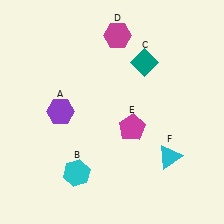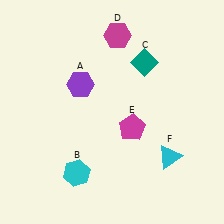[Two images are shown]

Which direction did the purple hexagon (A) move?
The purple hexagon (A) moved up.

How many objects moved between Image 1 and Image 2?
1 object moved between the two images.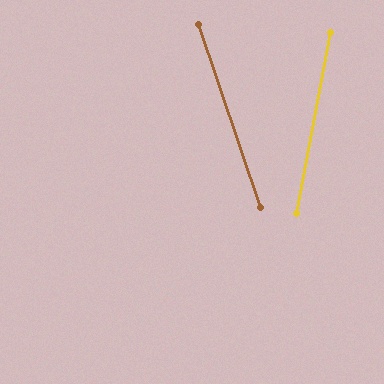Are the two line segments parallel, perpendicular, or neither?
Neither parallel nor perpendicular — they differ by about 29°.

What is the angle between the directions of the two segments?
Approximately 29 degrees.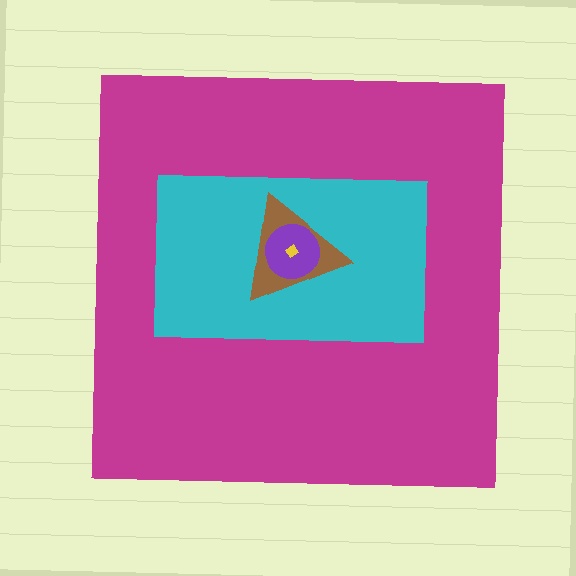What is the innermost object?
The yellow diamond.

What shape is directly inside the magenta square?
The cyan rectangle.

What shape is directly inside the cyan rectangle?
The brown triangle.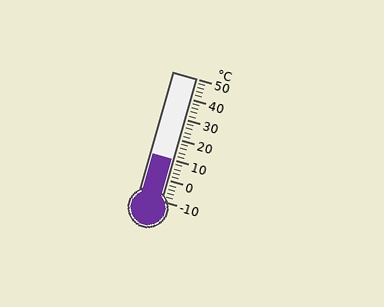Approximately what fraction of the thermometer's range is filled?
The thermometer is filled to approximately 35% of its range.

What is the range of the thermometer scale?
The thermometer scale ranges from -10°C to 50°C.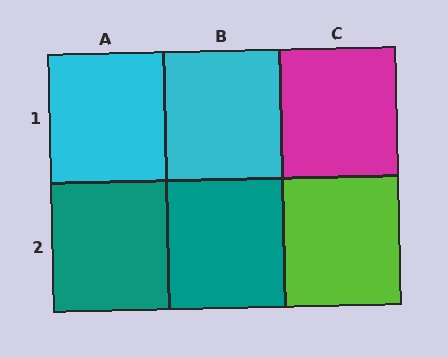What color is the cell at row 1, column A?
Cyan.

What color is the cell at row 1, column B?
Cyan.